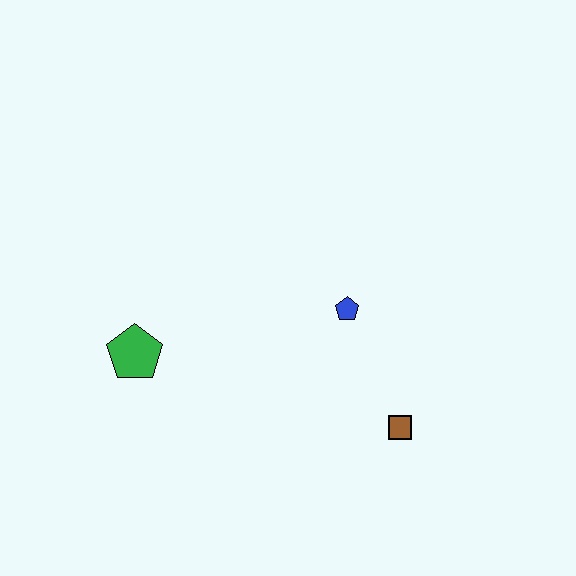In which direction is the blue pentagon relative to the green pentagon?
The blue pentagon is to the right of the green pentagon.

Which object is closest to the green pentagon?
The blue pentagon is closest to the green pentagon.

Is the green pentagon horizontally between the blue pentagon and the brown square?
No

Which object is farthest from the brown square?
The green pentagon is farthest from the brown square.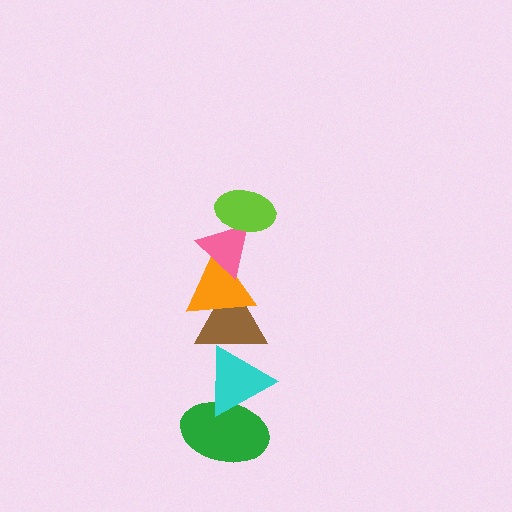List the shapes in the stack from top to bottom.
From top to bottom: the lime ellipse, the pink triangle, the orange triangle, the brown triangle, the cyan triangle, the green ellipse.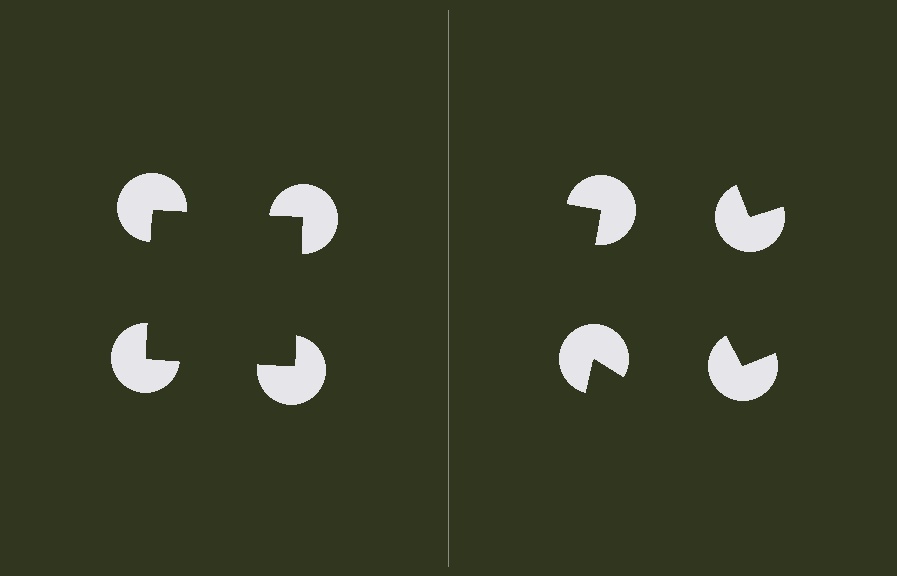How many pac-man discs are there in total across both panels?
8 — 4 on each side.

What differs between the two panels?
The pac-man discs are positioned identically on both sides; only the wedge orientations differ. On the left they align to a square; on the right they are misaligned.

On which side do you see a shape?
An illusory square appears on the left side. On the right side the wedge cuts are rotated, so no coherent shape forms.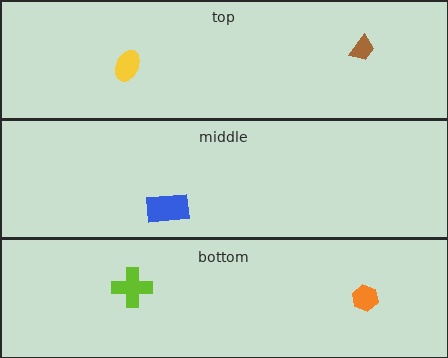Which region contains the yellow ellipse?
The top region.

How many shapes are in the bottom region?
2.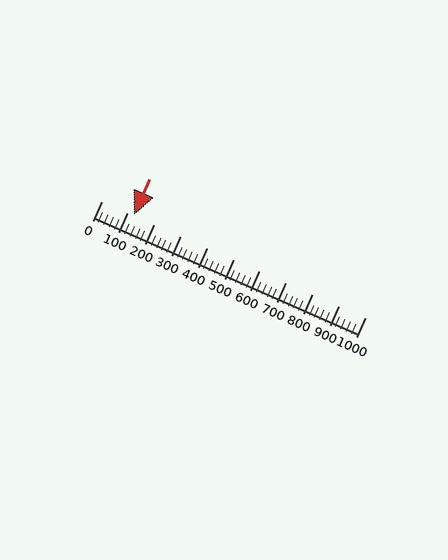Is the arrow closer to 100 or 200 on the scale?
The arrow is closer to 100.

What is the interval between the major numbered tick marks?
The major tick marks are spaced 100 units apart.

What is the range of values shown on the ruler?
The ruler shows values from 0 to 1000.